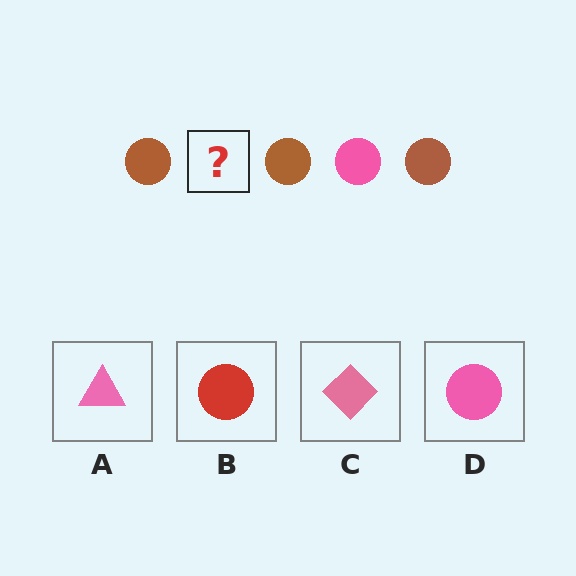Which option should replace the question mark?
Option D.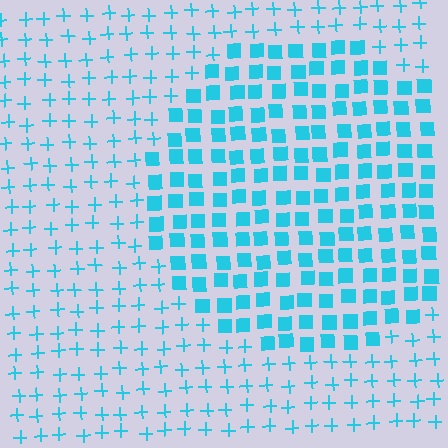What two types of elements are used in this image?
The image uses squares inside the circle region and plus signs outside it.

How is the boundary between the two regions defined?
The boundary is defined by a change in element shape: squares inside vs. plus signs outside. All elements share the same color and spacing.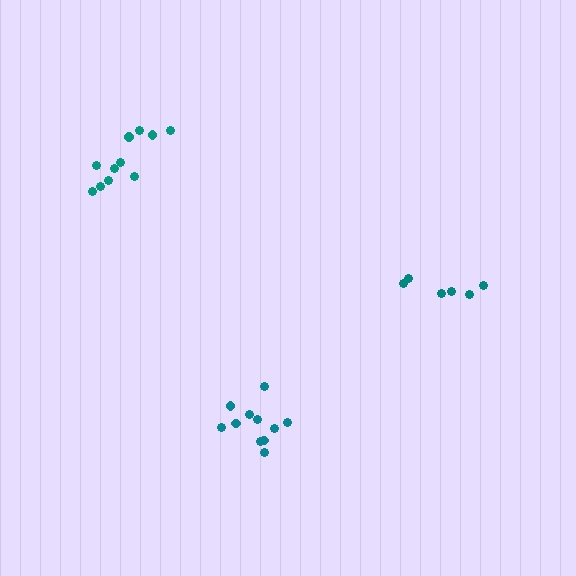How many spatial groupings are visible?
There are 3 spatial groupings.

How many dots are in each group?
Group 1: 11 dots, Group 2: 11 dots, Group 3: 6 dots (28 total).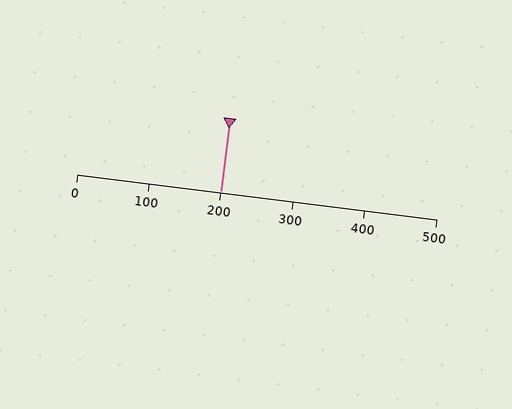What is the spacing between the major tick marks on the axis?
The major ticks are spaced 100 apart.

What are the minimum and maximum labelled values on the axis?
The axis runs from 0 to 500.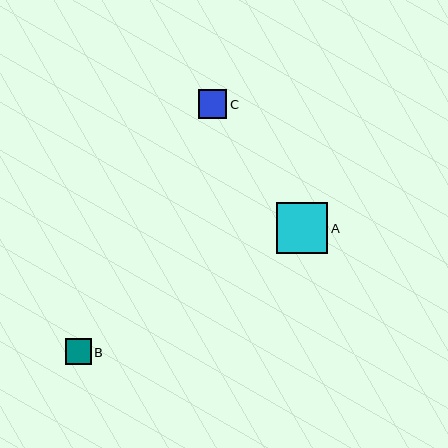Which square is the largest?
Square A is the largest with a size of approximately 51 pixels.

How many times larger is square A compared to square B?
Square A is approximately 2.0 times the size of square B.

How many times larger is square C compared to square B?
Square C is approximately 1.1 times the size of square B.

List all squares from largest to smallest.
From largest to smallest: A, C, B.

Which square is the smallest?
Square B is the smallest with a size of approximately 26 pixels.